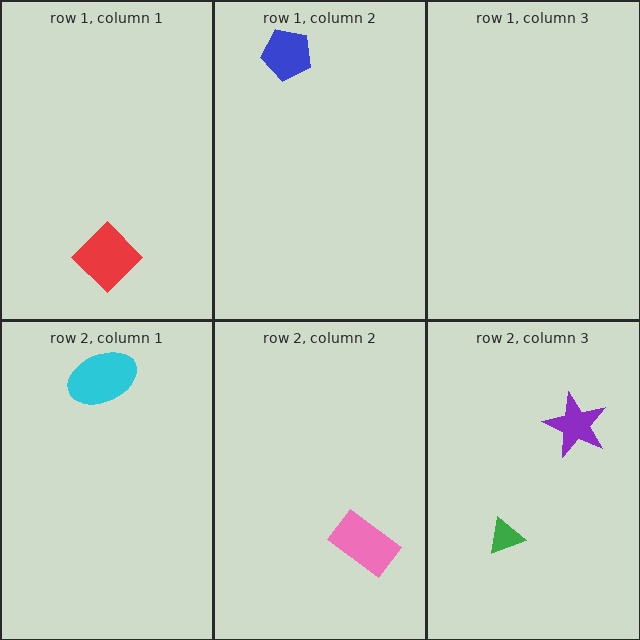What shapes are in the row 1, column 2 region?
The blue pentagon.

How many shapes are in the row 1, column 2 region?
1.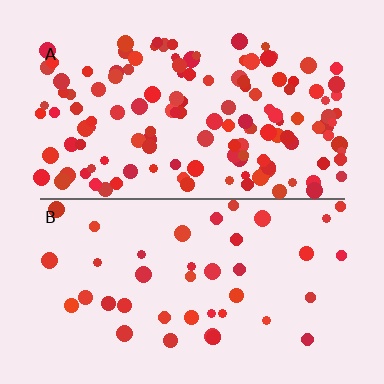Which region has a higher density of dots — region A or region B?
A (the top).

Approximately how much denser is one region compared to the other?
Approximately 3.4× — region A over region B.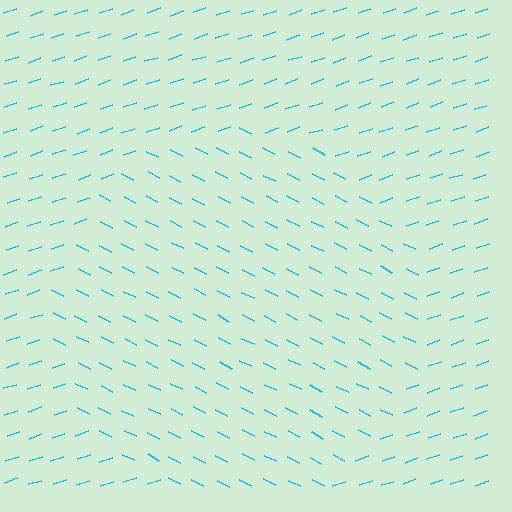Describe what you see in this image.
The image is filled with small cyan line segments. A circle region in the image has lines oriented differently from the surrounding lines, creating a visible texture boundary.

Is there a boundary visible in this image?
Yes, there is a texture boundary formed by a change in line orientation.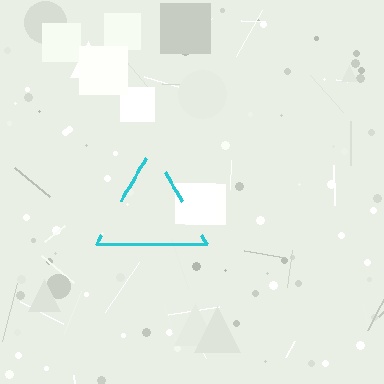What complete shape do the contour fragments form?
The contour fragments form a triangle.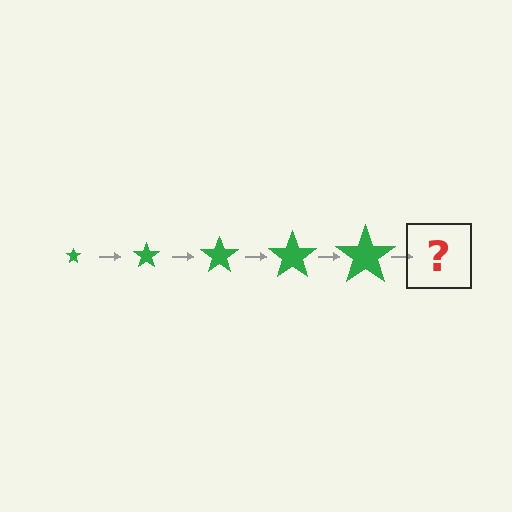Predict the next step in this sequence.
The next step is a green star, larger than the previous one.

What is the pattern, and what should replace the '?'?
The pattern is that the star gets progressively larger each step. The '?' should be a green star, larger than the previous one.